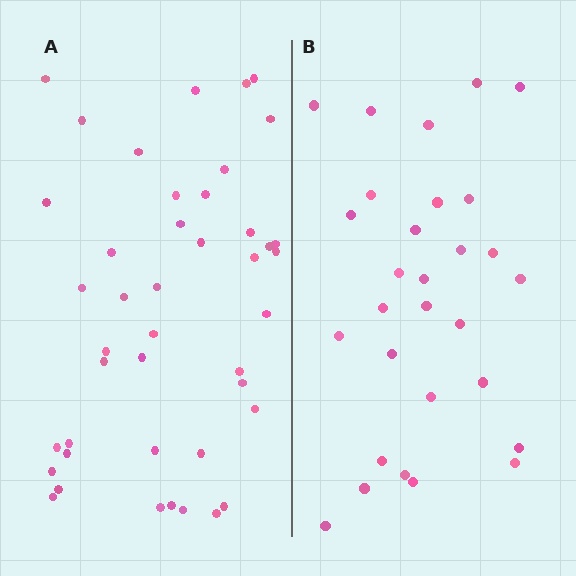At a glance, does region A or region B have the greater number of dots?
Region A (the left region) has more dots.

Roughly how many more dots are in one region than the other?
Region A has approximately 15 more dots than region B.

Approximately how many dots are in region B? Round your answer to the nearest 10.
About 30 dots. (The exact count is 29, which rounds to 30.)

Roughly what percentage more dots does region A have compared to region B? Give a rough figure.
About 50% more.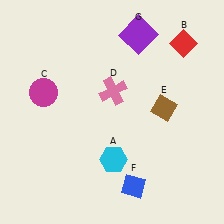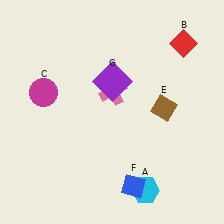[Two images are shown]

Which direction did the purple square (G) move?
The purple square (G) moved down.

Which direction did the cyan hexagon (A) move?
The cyan hexagon (A) moved right.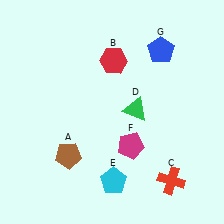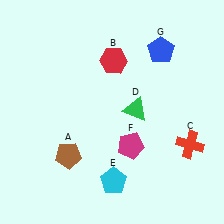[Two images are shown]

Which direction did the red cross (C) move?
The red cross (C) moved up.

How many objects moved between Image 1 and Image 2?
1 object moved between the two images.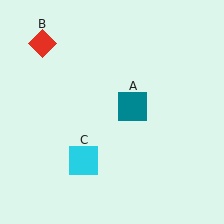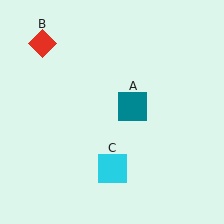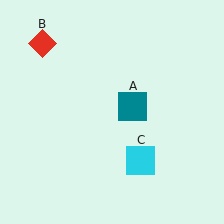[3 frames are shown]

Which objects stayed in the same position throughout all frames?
Teal square (object A) and red diamond (object B) remained stationary.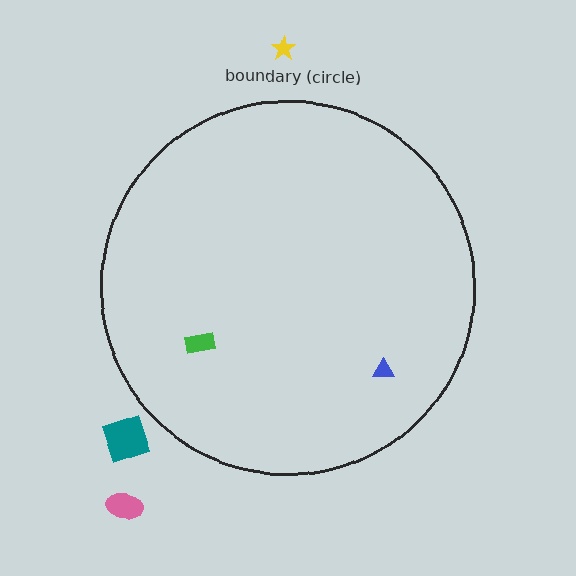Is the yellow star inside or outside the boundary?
Outside.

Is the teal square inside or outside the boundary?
Outside.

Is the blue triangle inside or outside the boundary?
Inside.